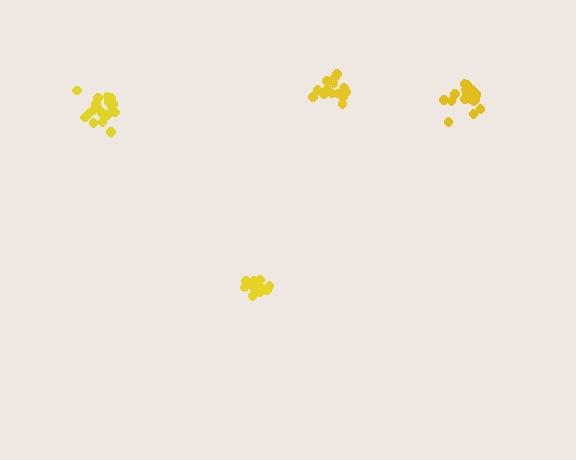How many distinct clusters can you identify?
There are 4 distinct clusters.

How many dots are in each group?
Group 1: 18 dots, Group 2: 18 dots, Group 3: 17 dots, Group 4: 13 dots (66 total).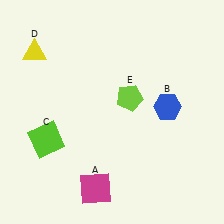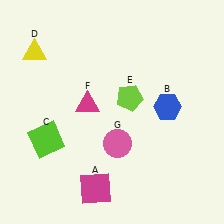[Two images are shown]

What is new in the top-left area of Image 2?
A magenta triangle (F) was added in the top-left area of Image 2.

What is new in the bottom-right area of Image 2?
A pink circle (G) was added in the bottom-right area of Image 2.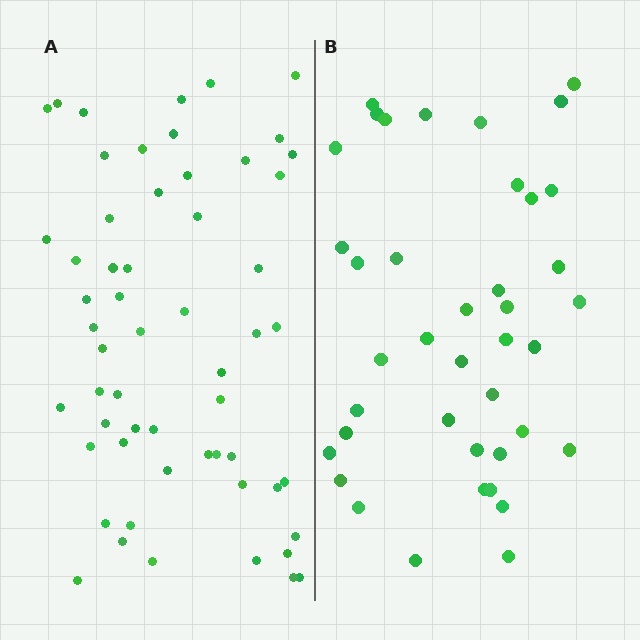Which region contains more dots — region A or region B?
Region A (the left region) has more dots.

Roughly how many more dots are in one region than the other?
Region A has approximately 15 more dots than region B.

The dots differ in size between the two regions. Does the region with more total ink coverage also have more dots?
No. Region B has more total ink coverage because its dots are larger, but region A actually contains more individual dots. Total area can be misleading — the number of items is what matters here.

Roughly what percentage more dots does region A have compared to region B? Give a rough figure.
About 40% more.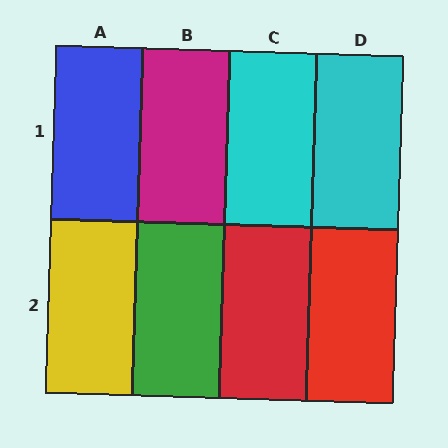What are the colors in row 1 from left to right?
Blue, magenta, cyan, cyan.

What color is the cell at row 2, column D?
Red.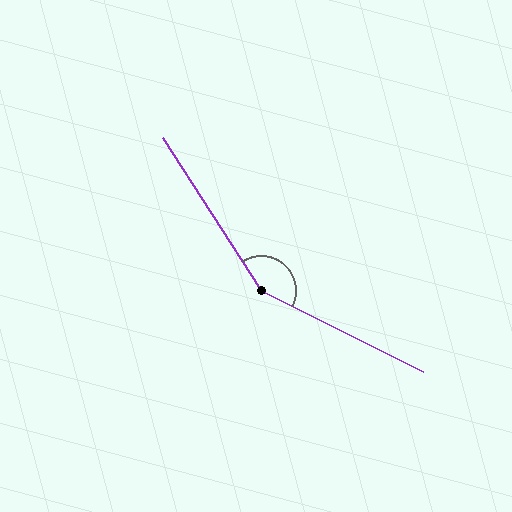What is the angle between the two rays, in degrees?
Approximately 149 degrees.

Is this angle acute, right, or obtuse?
It is obtuse.